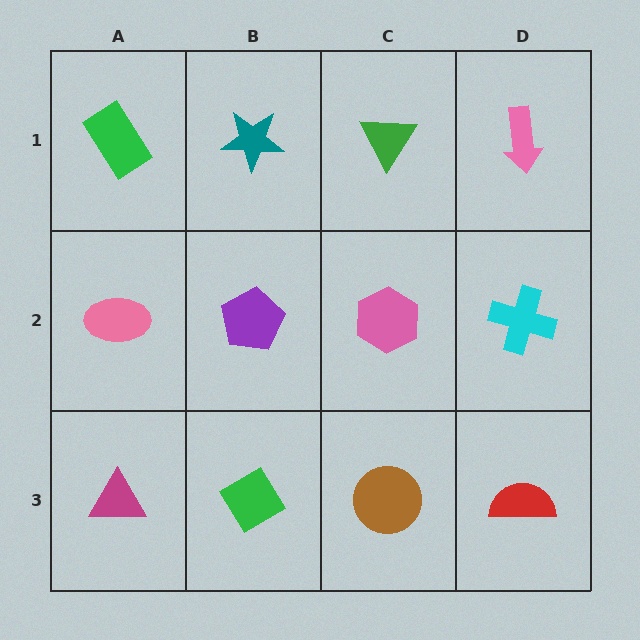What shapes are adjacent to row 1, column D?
A cyan cross (row 2, column D), a green triangle (row 1, column C).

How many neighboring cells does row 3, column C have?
3.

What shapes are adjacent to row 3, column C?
A pink hexagon (row 2, column C), a green diamond (row 3, column B), a red semicircle (row 3, column D).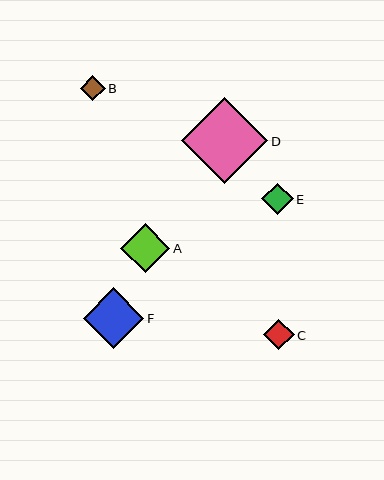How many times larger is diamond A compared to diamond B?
Diamond A is approximately 2.0 times the size of diamond B.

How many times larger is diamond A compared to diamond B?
Diamond A is approximately 2.0 times the size of diamond B.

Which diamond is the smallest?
Diamond B is the smallest with a size of approximately 25 pixels.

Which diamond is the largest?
Diamond D is the largest with a size of approximately 86 pixels.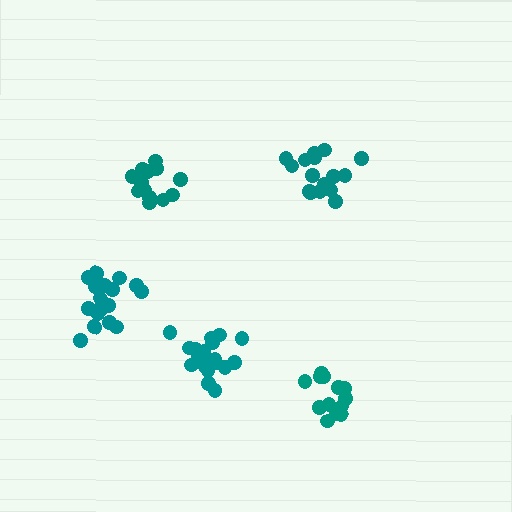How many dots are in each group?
Group 1: 13 dots, Group 2: 13 dots, Group 3: 17 dots, Group 4: 18 dots, Group 5: 19 dots (80 total).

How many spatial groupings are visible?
There are 5 spatial groupings.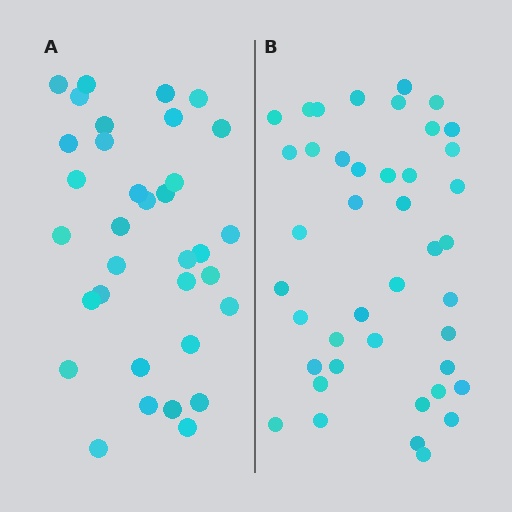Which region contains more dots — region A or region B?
Region B (the right region) has more dots.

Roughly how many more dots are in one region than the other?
Region B has roughly 8 or so more dots than region A.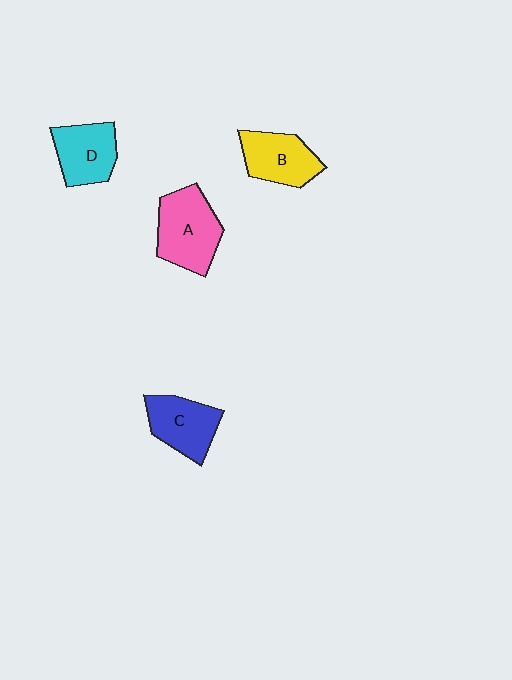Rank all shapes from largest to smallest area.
From largest to smallest: A (pink), C (blue), D (cyan), B (yellow).